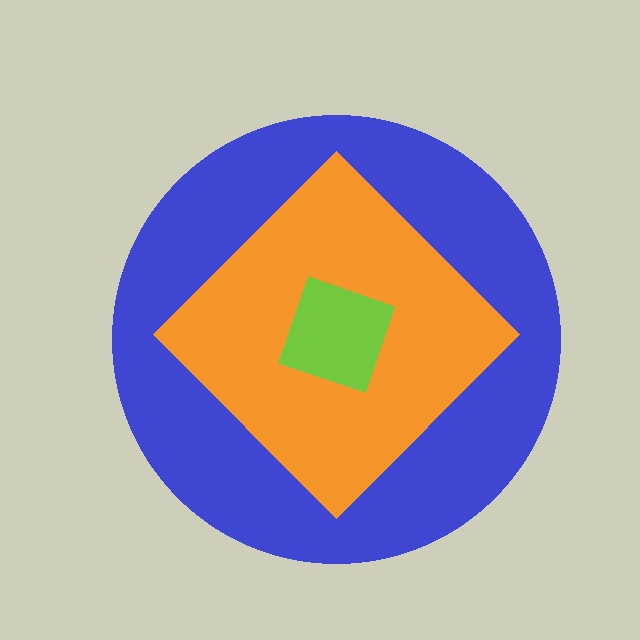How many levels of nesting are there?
3.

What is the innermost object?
The lime square.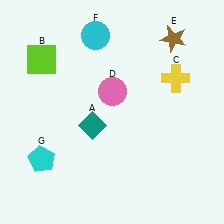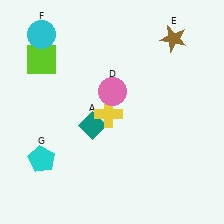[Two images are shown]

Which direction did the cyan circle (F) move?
The cyan circle (F) moved left.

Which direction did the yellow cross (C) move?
The yellow cross (C) moved left.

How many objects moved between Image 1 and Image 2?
2 objects moved between the two images.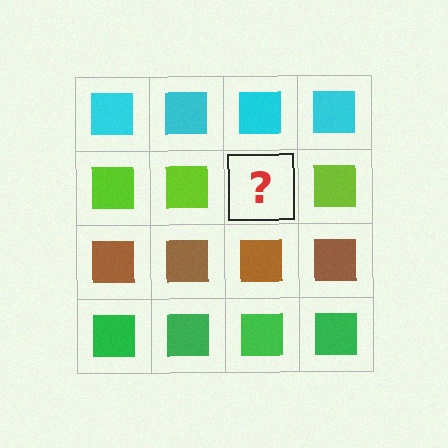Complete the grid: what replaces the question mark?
The question mark should be replaced with a lime square.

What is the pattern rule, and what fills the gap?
The rule is that each row has a consistent color. The gap should be filled with a lime square.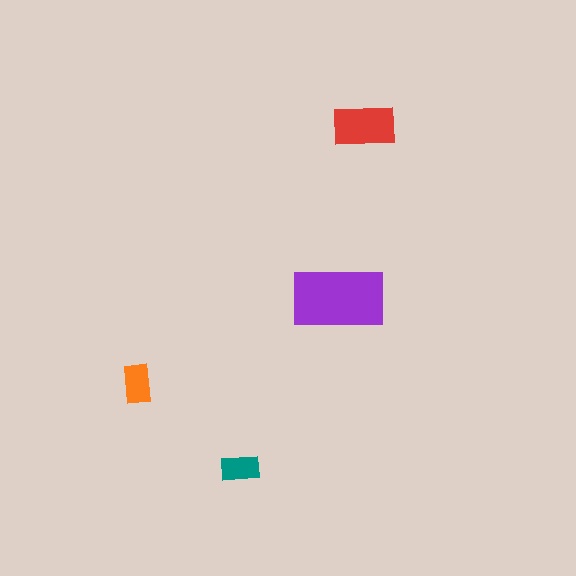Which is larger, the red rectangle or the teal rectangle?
The red one.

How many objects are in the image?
There are 4 objects in the image.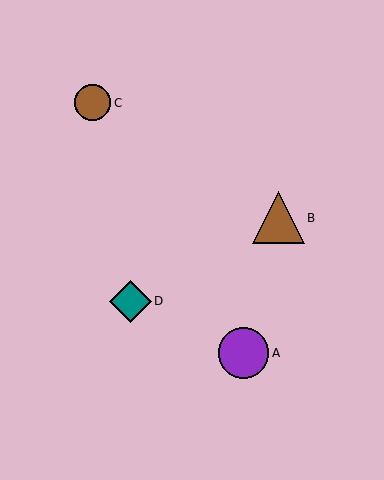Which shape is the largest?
The brown triangle (labeled B) is the largest.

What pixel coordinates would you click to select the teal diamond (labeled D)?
Click at (130, 301) to select the teal diamond D.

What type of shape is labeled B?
Shape B is a brown triangle.